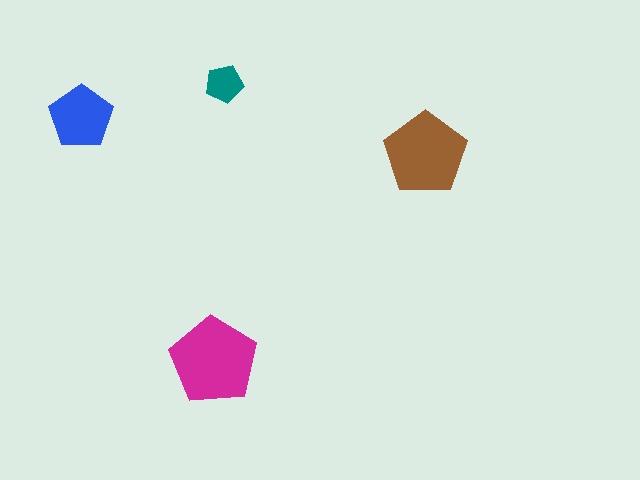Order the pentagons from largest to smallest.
the magenta one, the brown one, the blue one, the teal one.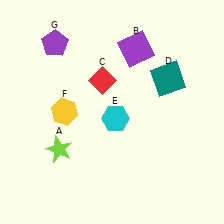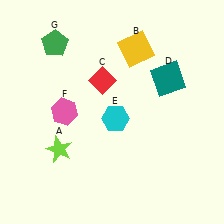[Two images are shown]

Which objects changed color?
B changed from purple to yellow. F changed from yellow to pink. G changed from purple to green.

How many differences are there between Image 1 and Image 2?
There are 3 differences between the two images.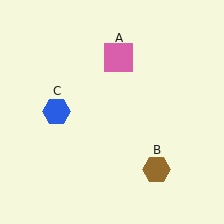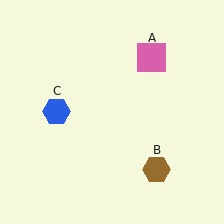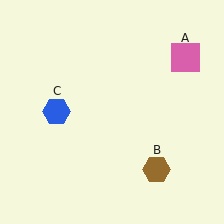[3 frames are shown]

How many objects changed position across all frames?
1 object changed position: pink square (object A).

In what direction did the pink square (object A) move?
The pink square (object A) moved right.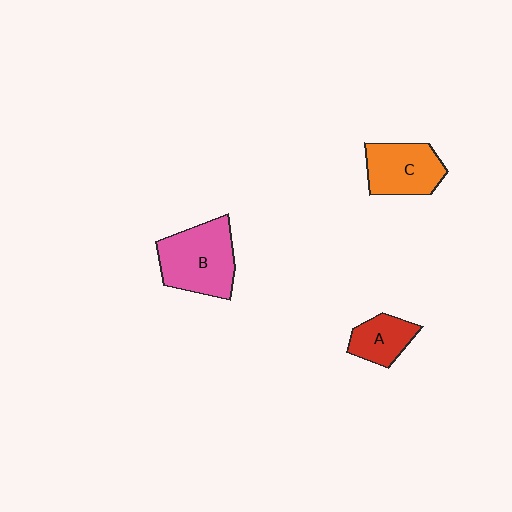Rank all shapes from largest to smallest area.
From largest to smallest: B (pink), C (orange), A (red).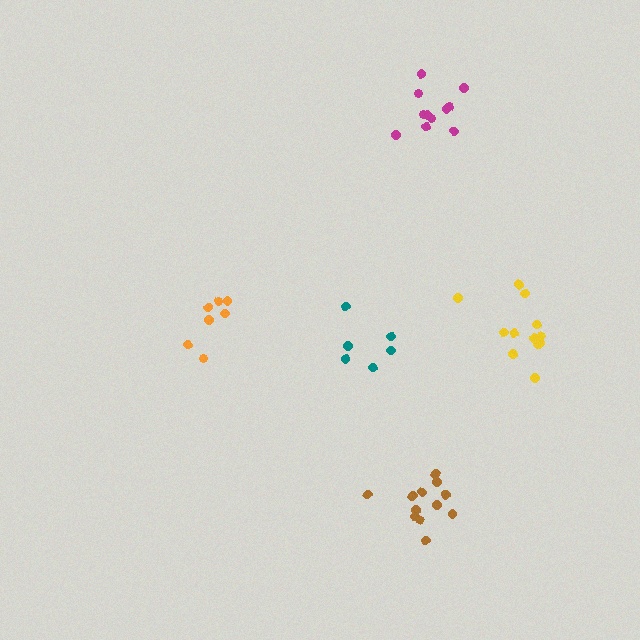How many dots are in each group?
Group 1: 11 dots, Group 2: 12 dots, Group 3: 12 dots, Group 4: 6 dots, Group 5: 7 dots (48 total).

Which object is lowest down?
The brown cluster is bottommost.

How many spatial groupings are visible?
There are 5 spatial groupings.